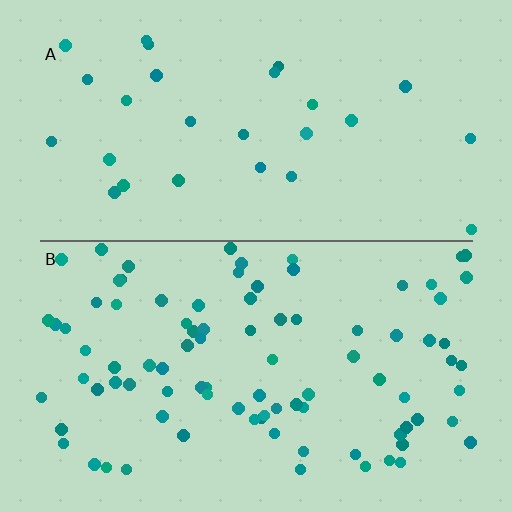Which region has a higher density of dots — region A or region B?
B (the bottom).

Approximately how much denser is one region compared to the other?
Approximately 3.2× — region B over region A.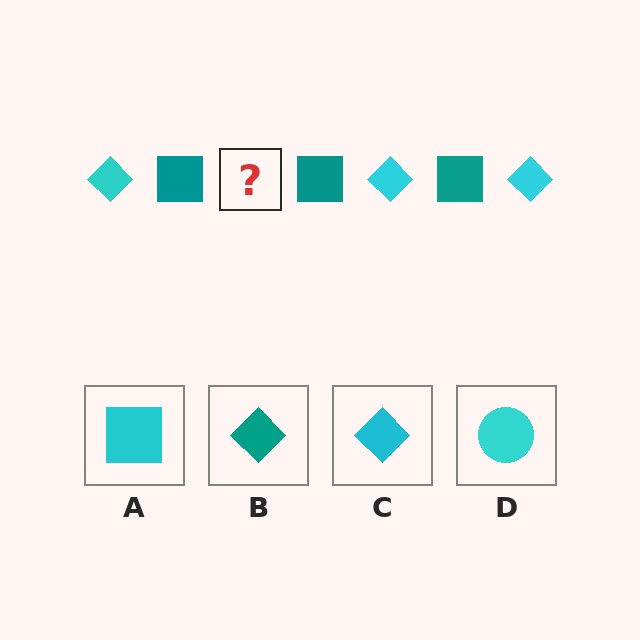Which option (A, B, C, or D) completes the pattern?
C.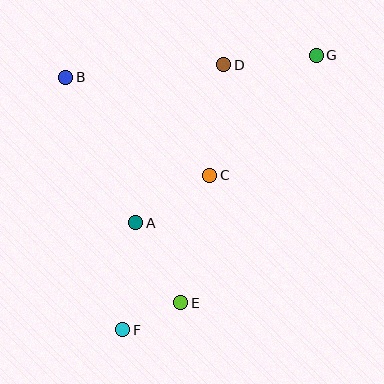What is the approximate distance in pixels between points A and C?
The distance between A and C is approximately 88 pixels.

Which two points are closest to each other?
Points E and F are closest to each other.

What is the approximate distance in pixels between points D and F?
The distance between D and F is approximately 284 pixels.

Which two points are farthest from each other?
Points F and G are farthest from each other.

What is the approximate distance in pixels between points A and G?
The distance between A and G is approximately 246 pixels.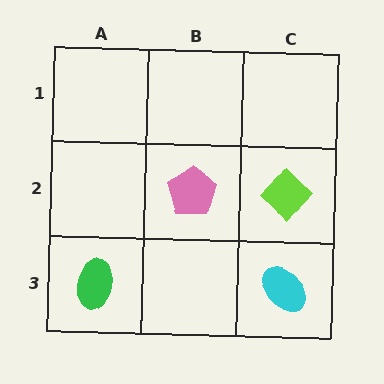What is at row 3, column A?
A green ellipse.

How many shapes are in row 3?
2 shapes.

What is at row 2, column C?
A lime diamond.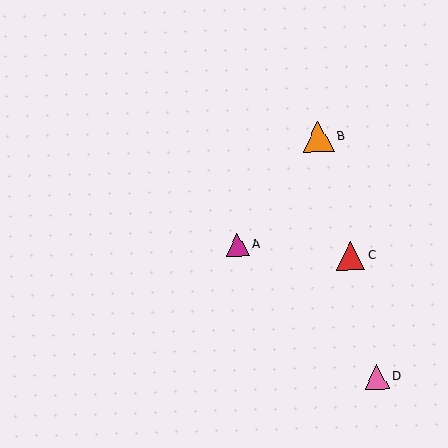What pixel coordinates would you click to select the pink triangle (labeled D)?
Click at (377, 377) to select the pink triangle D.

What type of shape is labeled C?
Shape C is a red triangle.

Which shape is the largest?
The orange triangle (labeled B) is the largest.